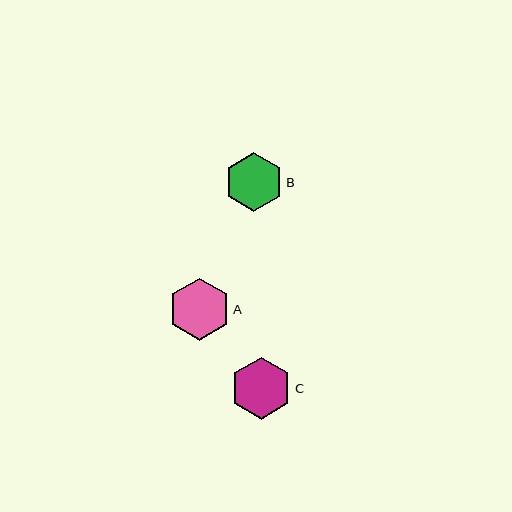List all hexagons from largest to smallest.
From largest to smallest: C, A, B.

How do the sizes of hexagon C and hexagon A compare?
Hexagon C and hexagon A are approximately the same size.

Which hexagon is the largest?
Hexagon C is the largest with a size of approximately 62 pixels.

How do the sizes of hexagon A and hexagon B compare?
Hexagon A and hexagon B are approximately the same size.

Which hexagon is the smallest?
Hexagon B is the smallest with a size of approximately 59 pixels.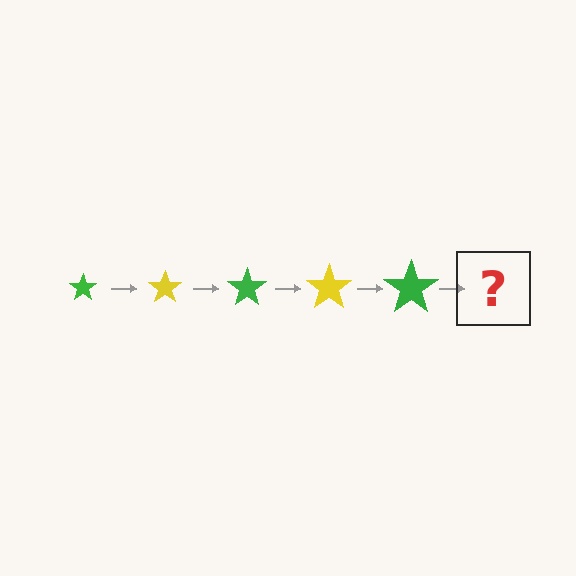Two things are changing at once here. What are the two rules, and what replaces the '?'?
The two rules are that the star grows larger each step and the color cycles through green and yellow. The '?' should be a yellow star, larger than the previous one.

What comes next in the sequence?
The next element should be a yellow star, larger than the previous one.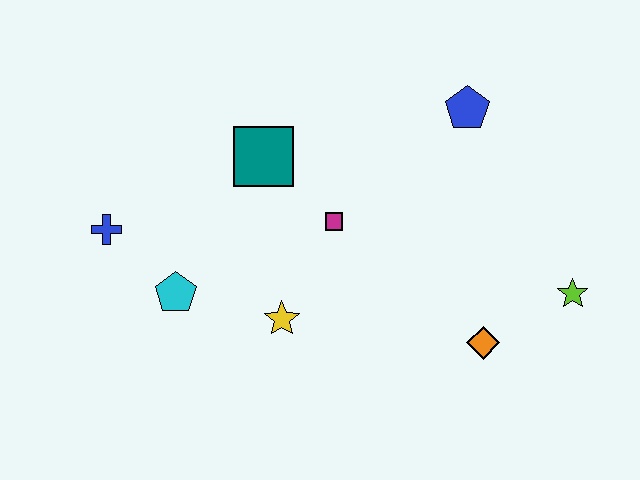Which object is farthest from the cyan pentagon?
The lime star is farthest from the cyan pentagon.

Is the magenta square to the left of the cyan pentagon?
No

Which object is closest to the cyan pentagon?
The blue cross is closest to the cyan pentagon.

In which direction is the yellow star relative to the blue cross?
The yellow star is to the right of the blue cross.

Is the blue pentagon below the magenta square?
No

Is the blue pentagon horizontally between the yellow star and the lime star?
Yes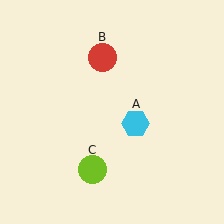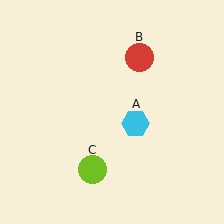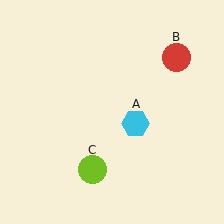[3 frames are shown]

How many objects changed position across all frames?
1 object changed position: red circle (object B).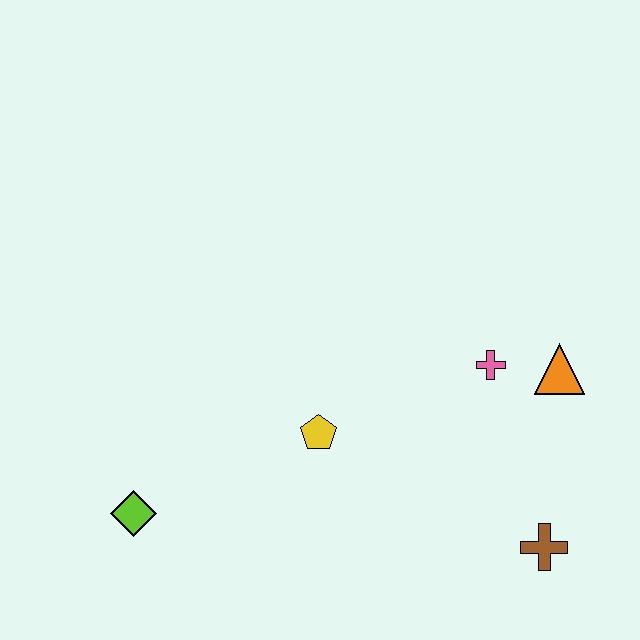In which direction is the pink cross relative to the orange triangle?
The pink cross is to the left of the orange triangle.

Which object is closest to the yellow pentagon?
The pink cross is closest to the yellow pentagon.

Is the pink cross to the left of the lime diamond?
No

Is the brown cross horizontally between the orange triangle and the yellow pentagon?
Yes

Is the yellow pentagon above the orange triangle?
No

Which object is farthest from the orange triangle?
The lime diamond is farthest from the orange triangle.